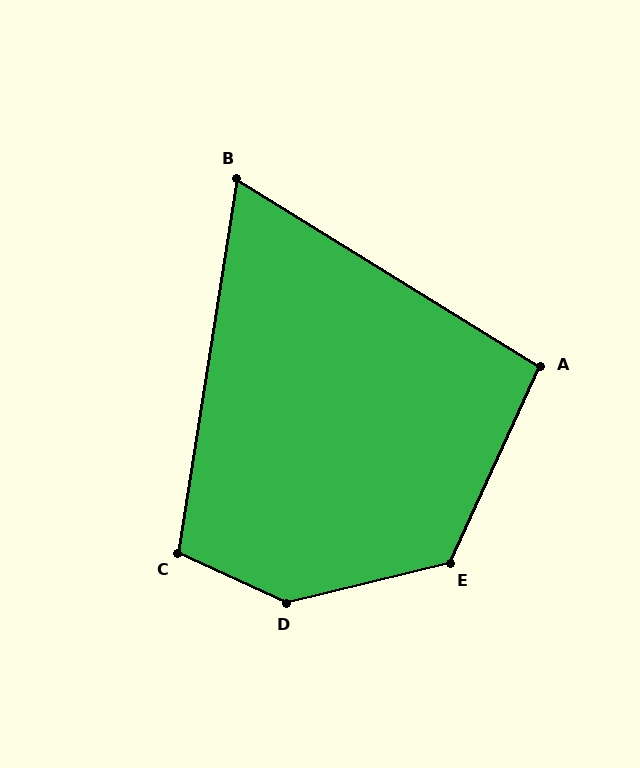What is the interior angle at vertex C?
Approximately 105 degrees (obtuse).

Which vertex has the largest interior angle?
D, at approximately 142 degrees.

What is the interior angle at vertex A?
Approximately 97 degrees (obtuse).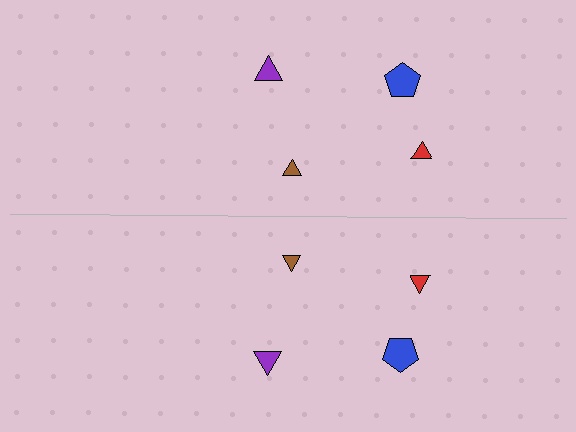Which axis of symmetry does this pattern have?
The pattern has a horizontal axis of symmetry running through the center of the image.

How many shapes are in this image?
There are 8 shapes in this image.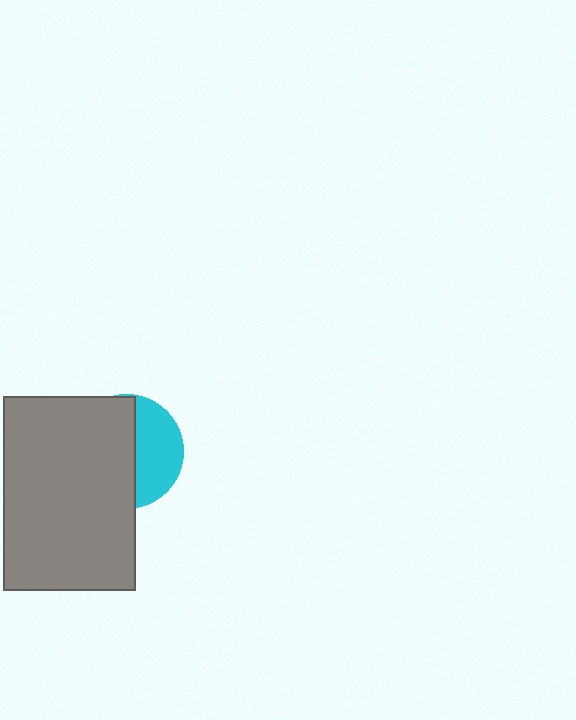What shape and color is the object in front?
The object in front is a gray rectangle.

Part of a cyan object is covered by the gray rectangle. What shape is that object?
It is a circle.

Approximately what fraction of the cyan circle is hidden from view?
Roughly 60% of the cyan circle is hidden behind the gray rectangle.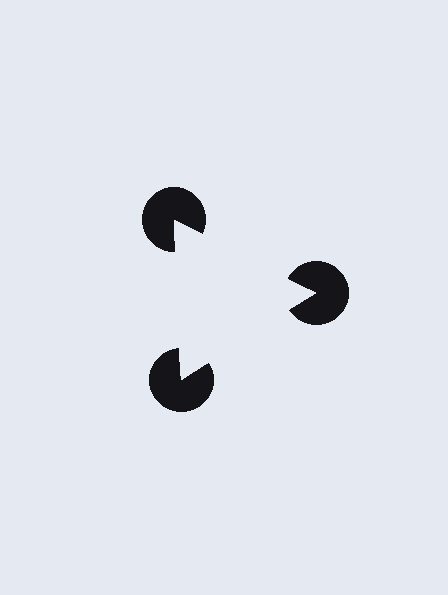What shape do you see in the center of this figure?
An illusory triangle — its edges are inferred from the aligned wedge cuts in the pac-man discs, not physically drawn.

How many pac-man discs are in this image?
There are 3 — one at each vertex of the illusory triangle.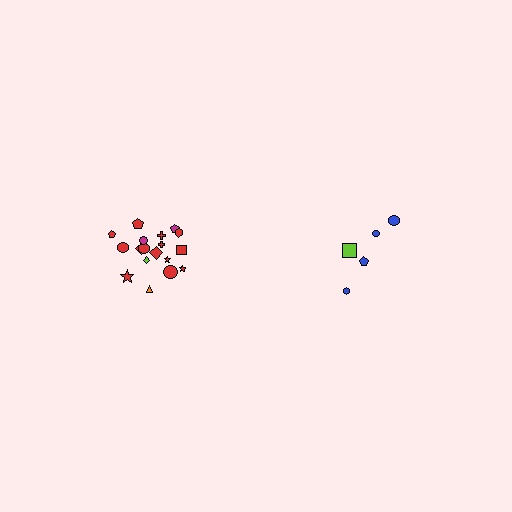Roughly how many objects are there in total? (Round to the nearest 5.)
Roughly 25 objects in total.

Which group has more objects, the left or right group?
The left group.